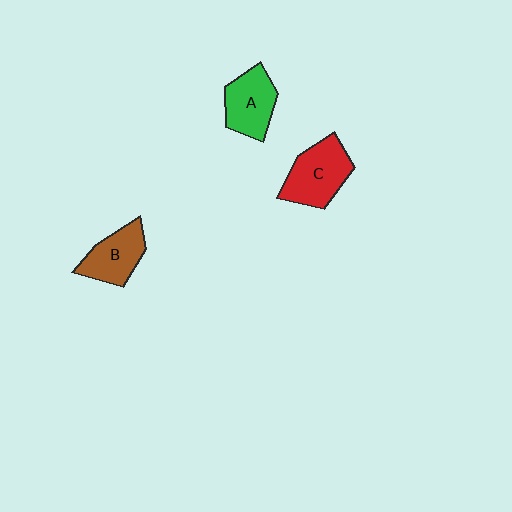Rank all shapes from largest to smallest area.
From largest to smallest: C (red), A (green), B (brown).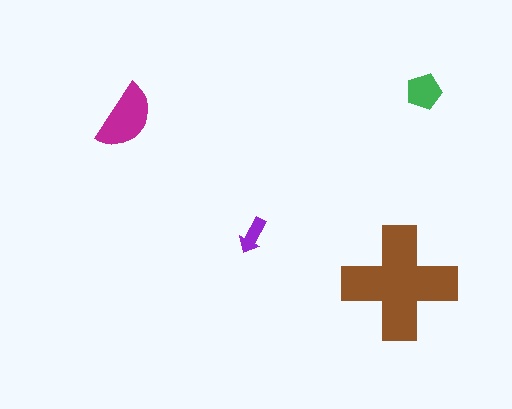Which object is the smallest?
The purple arrow.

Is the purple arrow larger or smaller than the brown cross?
Smaller.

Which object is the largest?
The brown cross.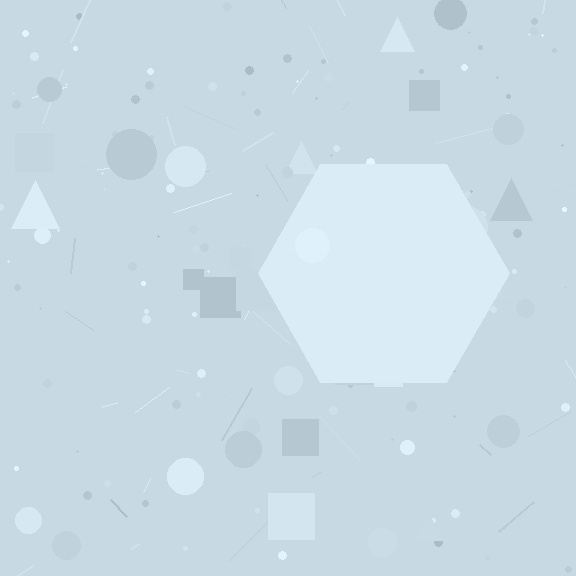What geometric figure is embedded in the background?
A hexagon is embedded in the background.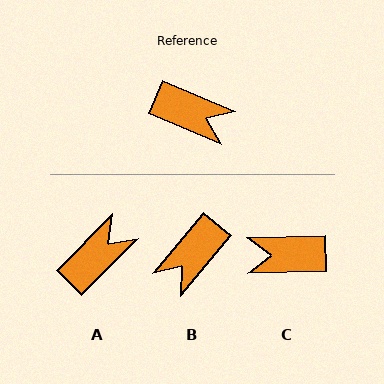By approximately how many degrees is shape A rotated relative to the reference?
Approximately 68 degrees counter-clockwise.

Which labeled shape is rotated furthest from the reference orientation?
C, about 155 degrees away.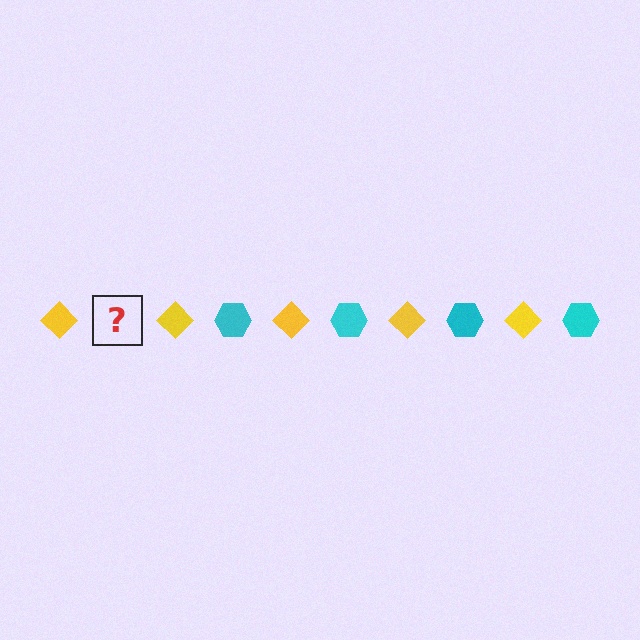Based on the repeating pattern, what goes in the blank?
The blank should be a cyan hexagon.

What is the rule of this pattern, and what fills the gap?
The rule is that the pattern alternates between yellow diamond and cyan hexagon. The gap should be filled with a cyan hexagon.